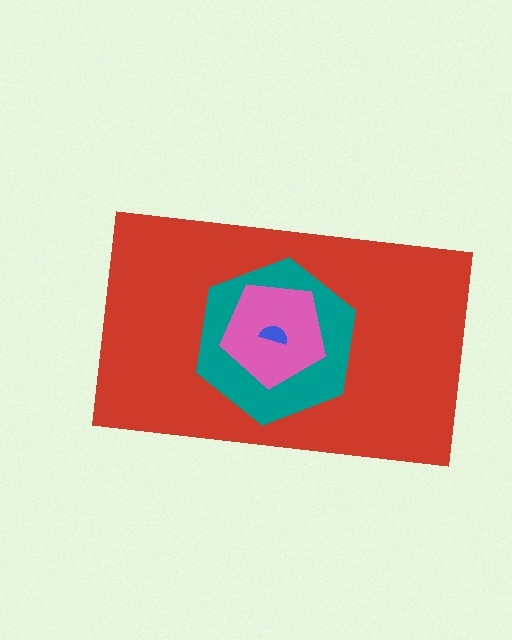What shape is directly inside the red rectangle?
The teal hexagon.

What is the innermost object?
The blue semicircle.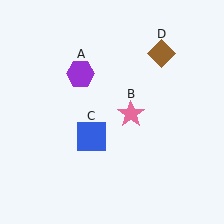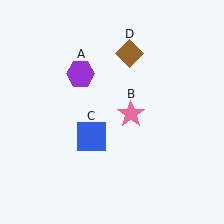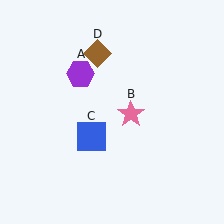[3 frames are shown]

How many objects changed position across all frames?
1 object changed position: brown diamond (object D).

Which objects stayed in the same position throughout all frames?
Purple hexagon (object A) and pink star (object B) and blue square (object C) remained stationary.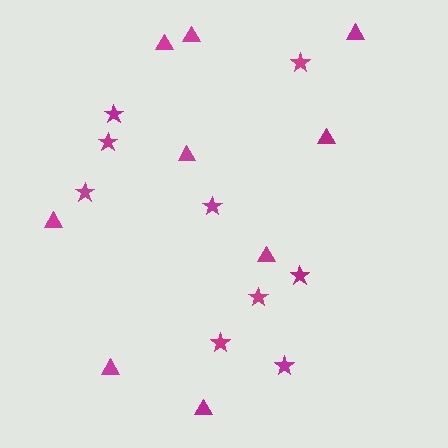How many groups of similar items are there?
There are 2 groups: one group of stars (9) and one group of triangles (9).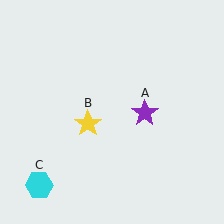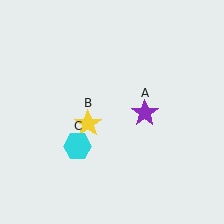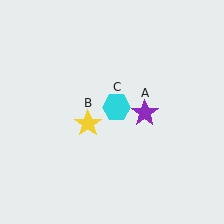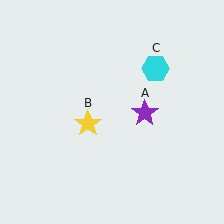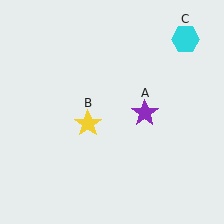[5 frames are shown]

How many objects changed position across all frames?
1 object changed position: cyan hexagon (object C).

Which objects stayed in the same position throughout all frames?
Purple star (object A) and yellow star (object B) remained stationary.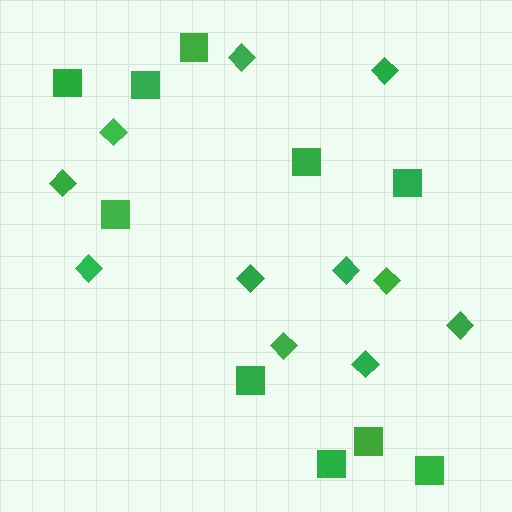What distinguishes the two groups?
There are 2 groups: one group of diamonds (11) and one group of squares (10).